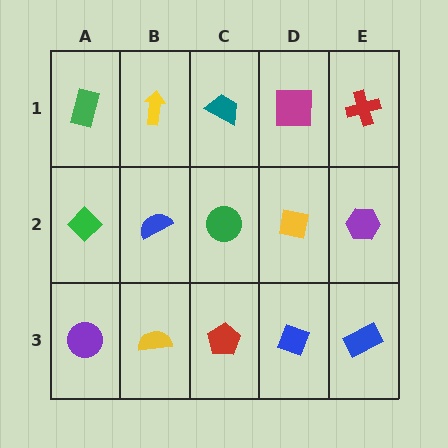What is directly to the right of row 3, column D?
A blue rectangle.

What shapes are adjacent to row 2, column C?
A teal trapezoid (row 1, column C), a red pentagon (row 3, column C), a blue semicircle (row 2, column B), a yellow square (row 2, column D).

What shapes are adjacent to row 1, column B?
A blue semicircle (row 2, column B), a green rectangle (row 1, column A), a teal trapezoid (row 1, column C).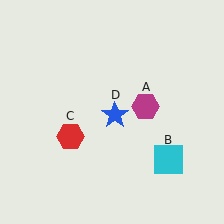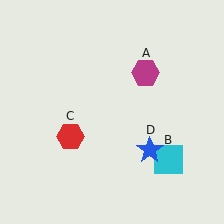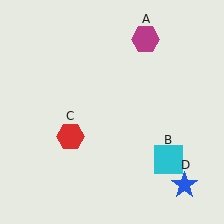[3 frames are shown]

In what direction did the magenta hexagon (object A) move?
The magenta hexagon (object A) moved up.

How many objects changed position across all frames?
2 objects changed position: magenta hexagon (object A), blue star (object D).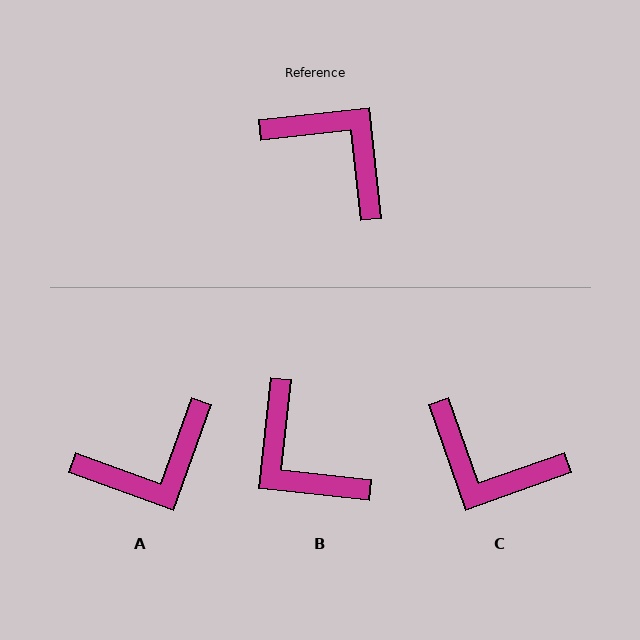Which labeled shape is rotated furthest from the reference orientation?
B, about 168 degrees away.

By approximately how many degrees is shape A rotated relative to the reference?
Approximately 116 degrees clockwise.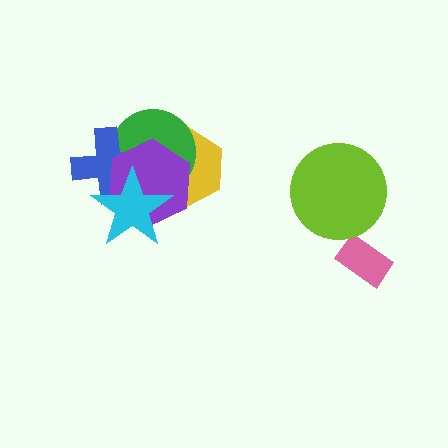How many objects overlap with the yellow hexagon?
3 objects overlap with the yellow hexagon.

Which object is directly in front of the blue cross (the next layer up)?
The purple hexagon is directly in front of the blue cross.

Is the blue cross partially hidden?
Yes, it is partially covered by another shape.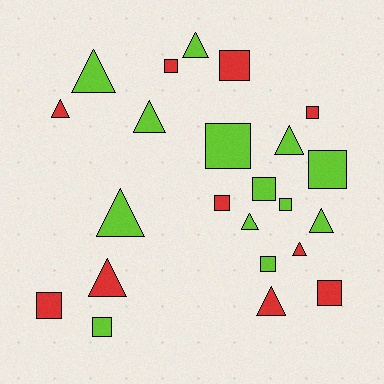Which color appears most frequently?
Lime, with 13 objects.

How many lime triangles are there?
There are 7 lime triangles.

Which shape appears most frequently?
Square, with 12 objects.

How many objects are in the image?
There are 23 objects.